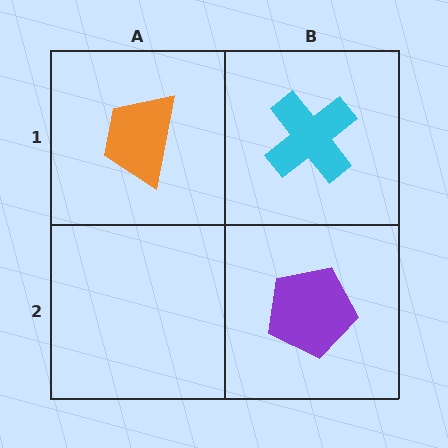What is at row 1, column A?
An orange trapezoid.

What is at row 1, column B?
A cyan cross.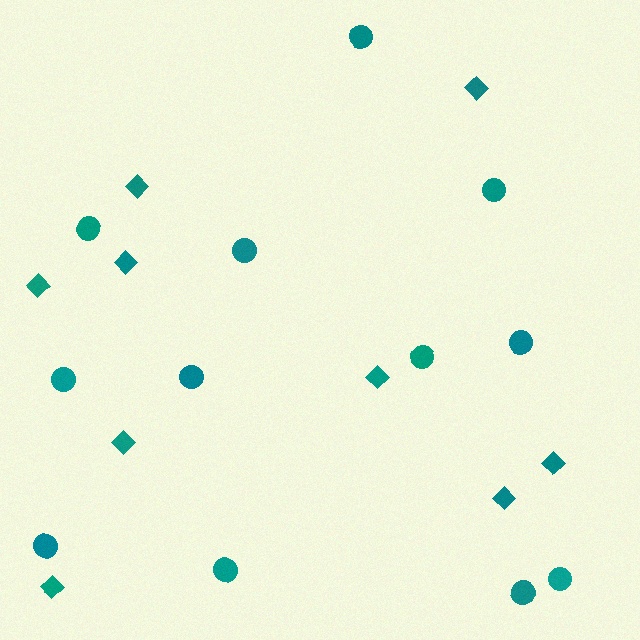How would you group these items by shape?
There are 2 groups: one group of diamonds (9) and one group of circles (12).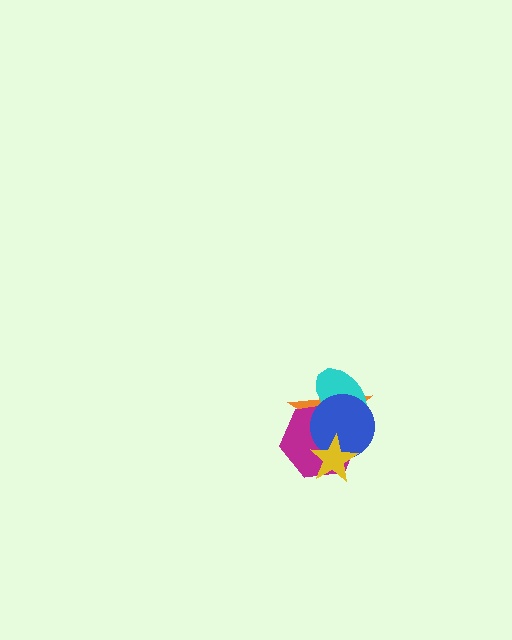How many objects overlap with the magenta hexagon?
4 objects overlap with the magenta hexagon.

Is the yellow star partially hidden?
No, no other shape covers it.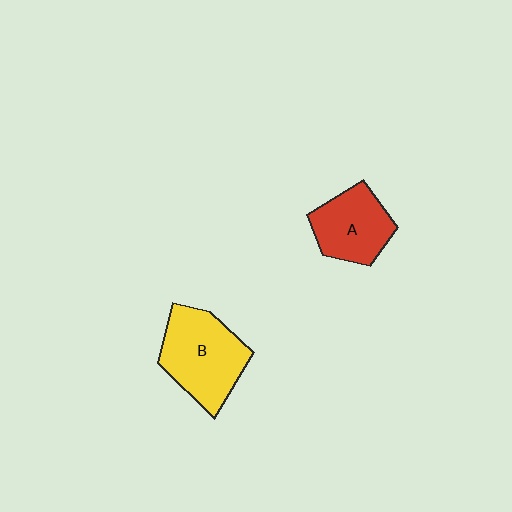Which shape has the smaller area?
Shape A (red).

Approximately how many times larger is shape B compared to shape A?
Approximately 1.3 times.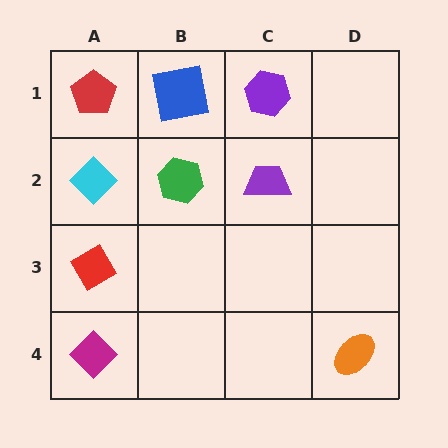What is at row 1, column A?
A red pentagon.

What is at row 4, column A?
A magenta diamond.